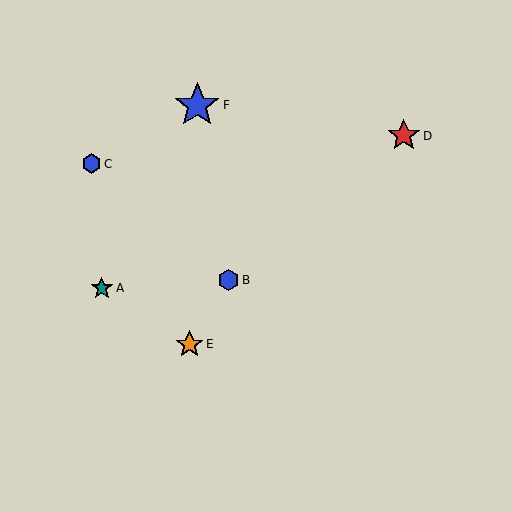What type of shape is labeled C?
Shape C is a blue hexagon.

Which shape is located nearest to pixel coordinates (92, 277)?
The teal star (labeled A) at (102, 288) is nearest to that location.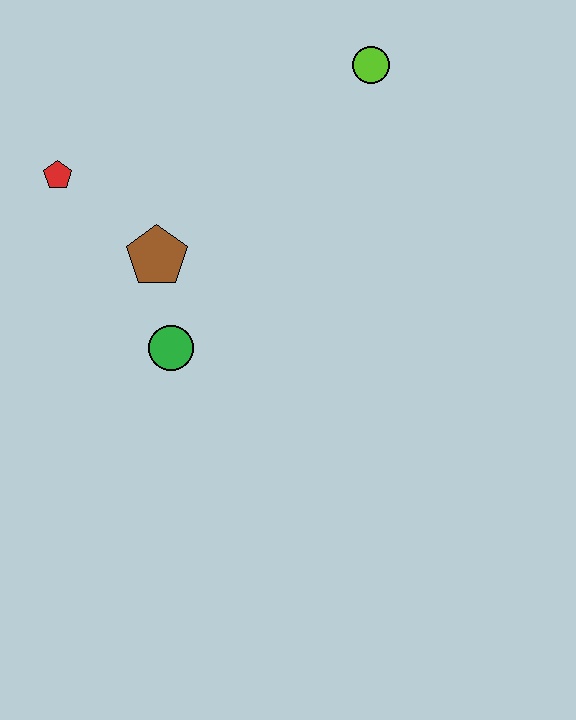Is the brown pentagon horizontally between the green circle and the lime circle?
No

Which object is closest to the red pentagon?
The brown pentagon is closest to the red pentagon.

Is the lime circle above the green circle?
Yes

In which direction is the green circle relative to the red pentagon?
The green circle is below the red pentagon.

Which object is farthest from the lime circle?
The green circle is farthest from the lime circle.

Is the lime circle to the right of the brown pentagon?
Yes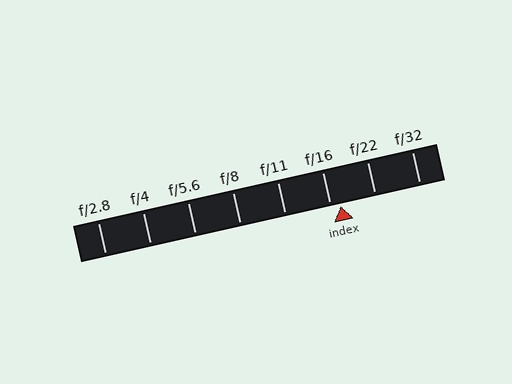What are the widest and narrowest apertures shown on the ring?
The widest aperture shown is f/2.8 and the narrowest is f/32.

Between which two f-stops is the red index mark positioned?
The index mark is between f/16 and f/22.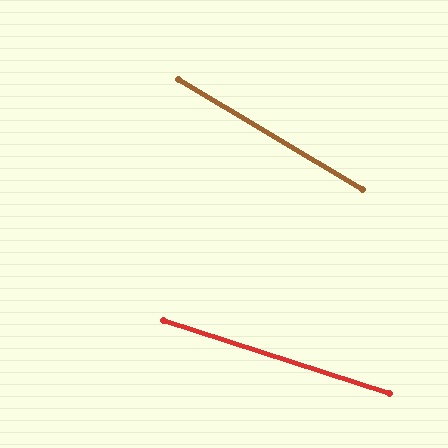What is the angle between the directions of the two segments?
Approximately 13 degrees.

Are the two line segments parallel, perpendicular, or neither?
Neither parallel nor perpendicular — they differ by about 13°.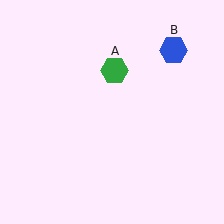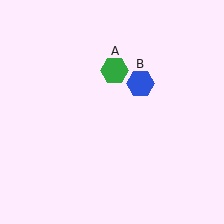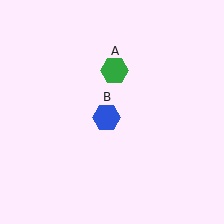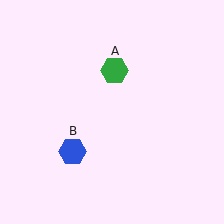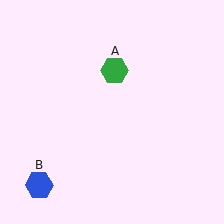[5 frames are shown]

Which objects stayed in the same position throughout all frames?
Green hexagon (object A) remained stationary.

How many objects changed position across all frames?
1 object changed position: blue hexagon (object B).